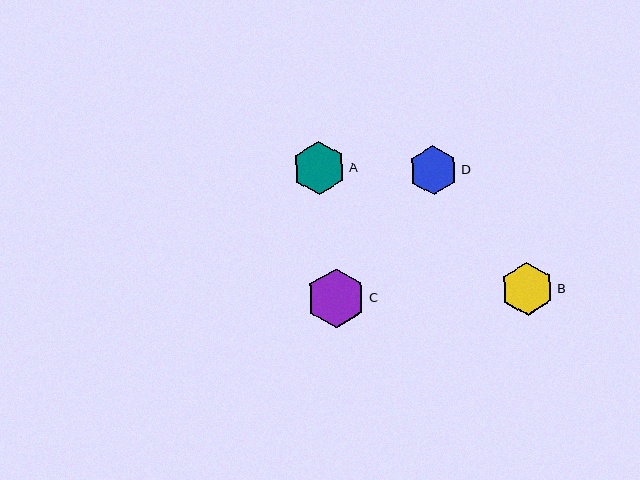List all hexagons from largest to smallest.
From largest to smallest: C, B, A, D.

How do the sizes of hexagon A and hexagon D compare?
Hexagon A and hexagon D are approximately the same size.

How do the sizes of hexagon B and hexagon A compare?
Hexagon B and hexagon A are approximately the same size.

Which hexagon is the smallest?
Hexagon D is the smallest with a size of approximately 49 pixels.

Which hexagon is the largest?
Hexagon C is the largest with a size of approximately 59 pixels.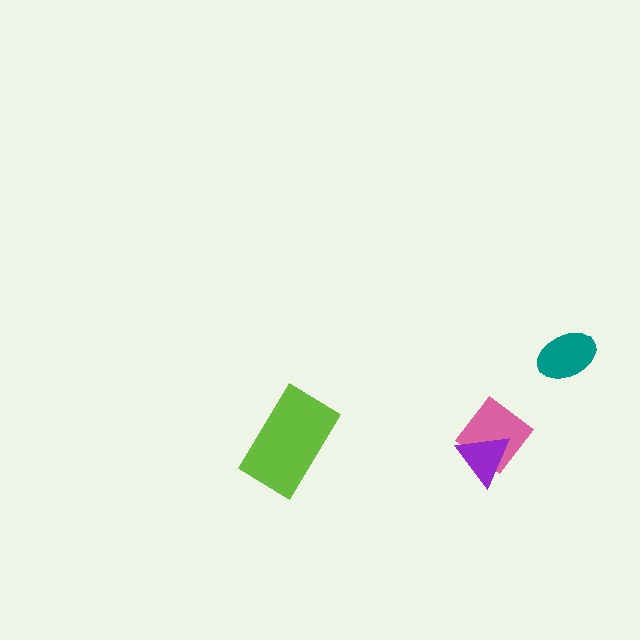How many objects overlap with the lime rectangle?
0 objects overlap with the lime rectangle.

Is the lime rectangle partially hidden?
No, no other shape covers it.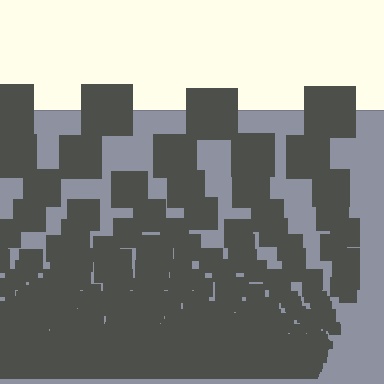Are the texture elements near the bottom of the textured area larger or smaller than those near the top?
Smaller. The gradient is inverted — elements near the bottom are smaller and denser.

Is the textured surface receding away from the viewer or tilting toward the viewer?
The surface appears to tilt toward the viewer. Texture elements get larger and sparser toward the top.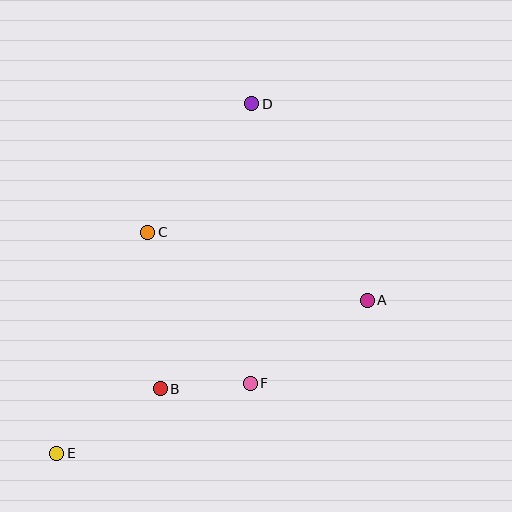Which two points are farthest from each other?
Points D and E are farthest from each other.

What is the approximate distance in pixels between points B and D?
The distance between B and D is approximately 299 pixels.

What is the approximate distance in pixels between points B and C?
The distance between B and C is approximately 157 pixels.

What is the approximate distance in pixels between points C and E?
The distance between C and E is approximately 239 pixels.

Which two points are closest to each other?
Points B and F are closest to each other.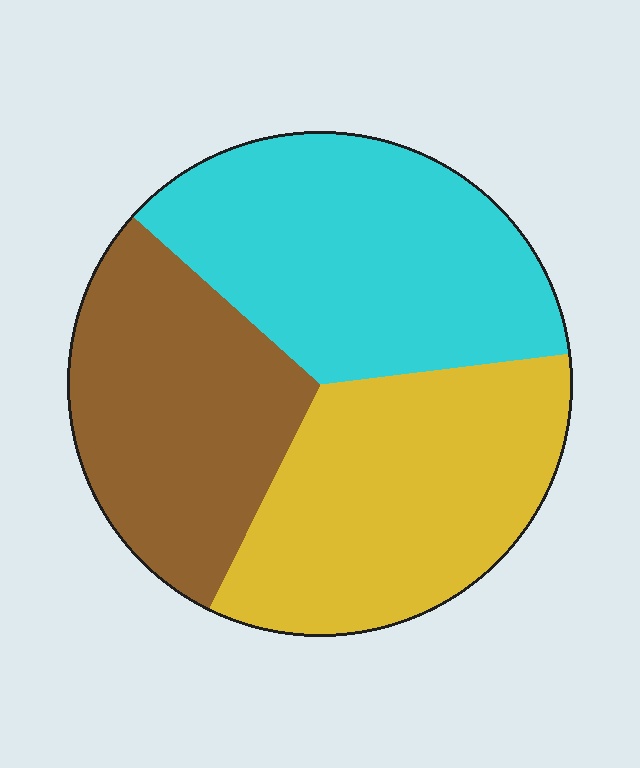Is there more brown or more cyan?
Cyan.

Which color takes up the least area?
Brown, at roughly 30%.